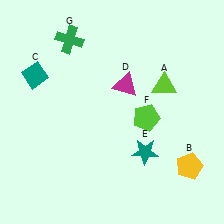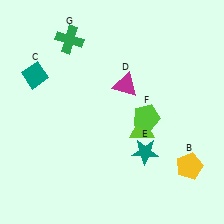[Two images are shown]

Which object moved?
The lime triangle (A) moved down.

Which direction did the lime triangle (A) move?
The lime triangle (A) moved down.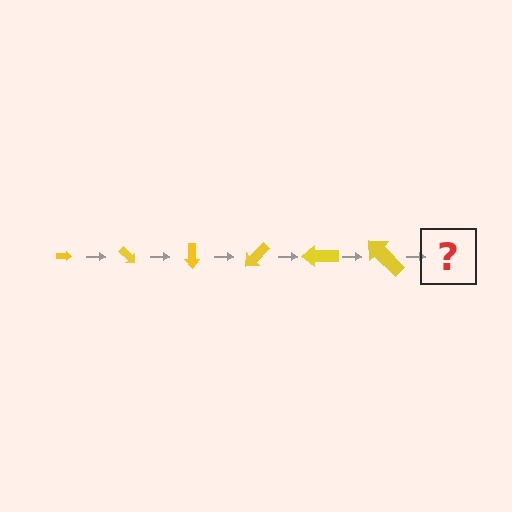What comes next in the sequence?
The next element should be an arrow, larger than the previous one and rotated 270 degrees from the start.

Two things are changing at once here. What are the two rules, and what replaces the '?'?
The two rules are that the arrow grows larger each step and it rotates 45 degrees each step. The '?' should be an arrow, larger than the previous one and rotated 270 degrees from the start.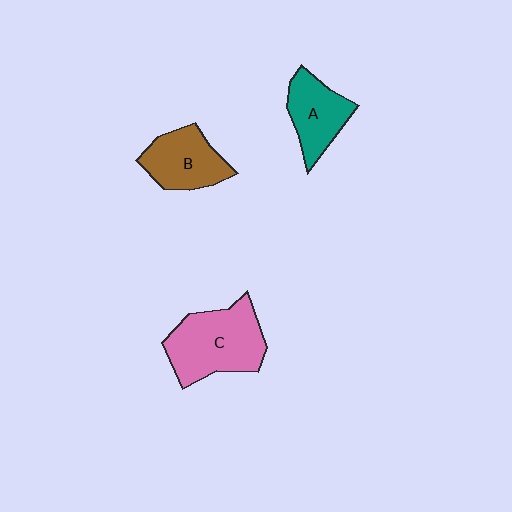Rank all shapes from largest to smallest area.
From largest to smallest: C (pink), B (brown), A (teal).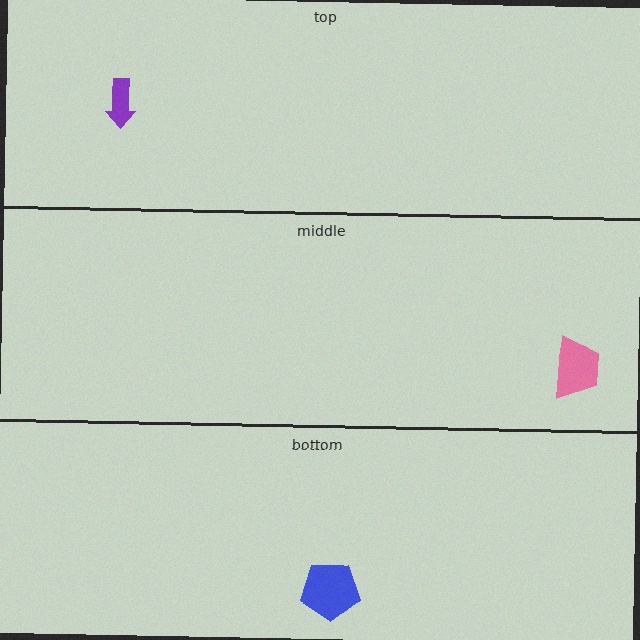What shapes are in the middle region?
The pink trapezoid.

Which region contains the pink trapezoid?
The middle region.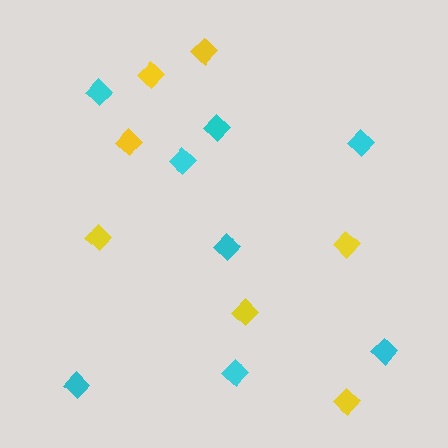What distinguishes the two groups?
There are 2 groups: one group of yellow diamonds (7) and one group of cyan diamonds (8).